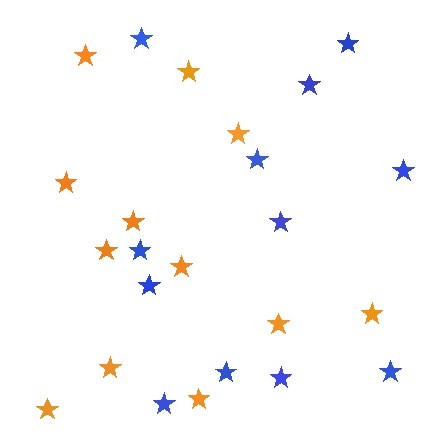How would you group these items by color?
There are 2 groups: one group of orange stars (12) and one group of blue stars (12).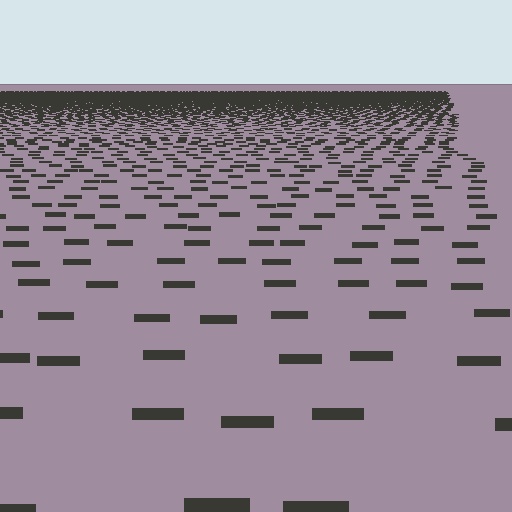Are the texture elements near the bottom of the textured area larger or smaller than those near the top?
Larger. Near the bottom, elements are closer to the viewer and appear at a bigger on-screen size.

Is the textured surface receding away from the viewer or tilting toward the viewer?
The surface is receding away from the viewer. Texture elements get smaller and denser toward the top.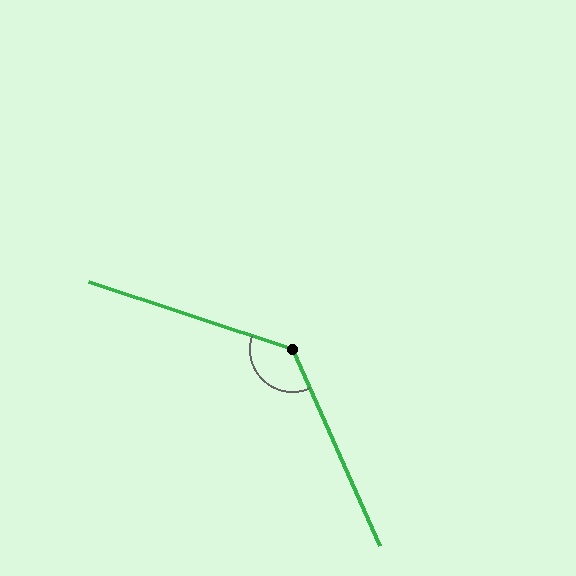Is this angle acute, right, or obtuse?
It is obtuse.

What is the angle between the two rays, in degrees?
Approximately 132 degrees.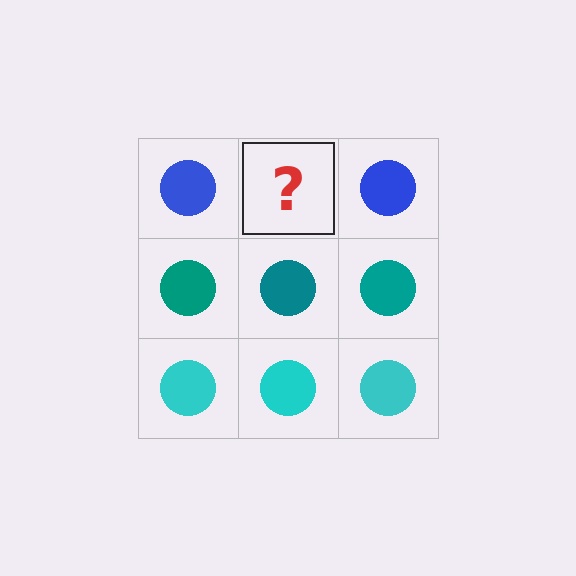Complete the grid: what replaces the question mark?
The question mark should be replaced with a blue circle.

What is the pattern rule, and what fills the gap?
The rule is that each row has a consistent color. The gap should be filled with a blue circle.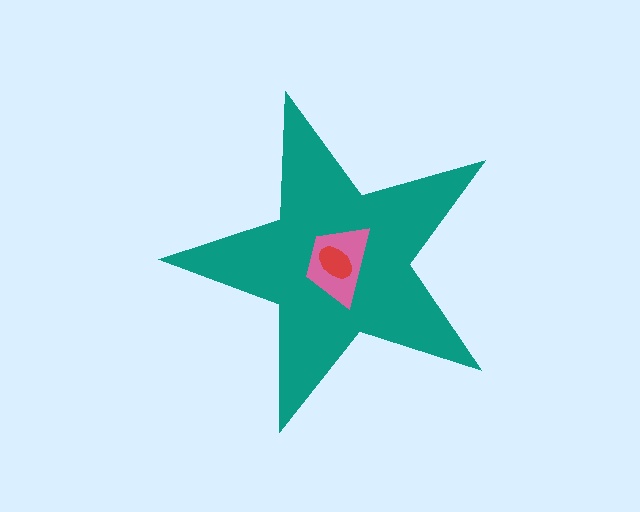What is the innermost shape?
The red ellipse.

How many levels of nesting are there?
3.